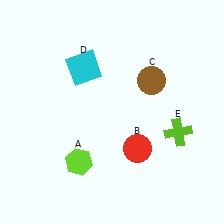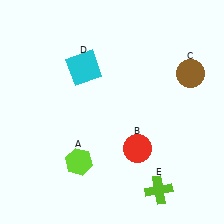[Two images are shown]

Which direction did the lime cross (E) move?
The lime cross (E) moved down.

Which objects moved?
The objects that moved are: the brown circle (C), the lime cross (E).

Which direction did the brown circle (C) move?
The brown circle (C) moved right.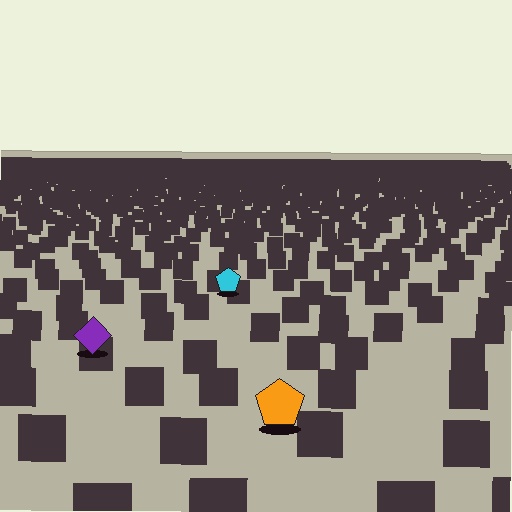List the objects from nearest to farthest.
From nearest to farthest: the orange pentagon, the purple diamond, the cyan pentagon.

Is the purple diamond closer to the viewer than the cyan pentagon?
Yes. The purple diamond is closer — you can tell from the texture gradient: the ground texture is coarser near it.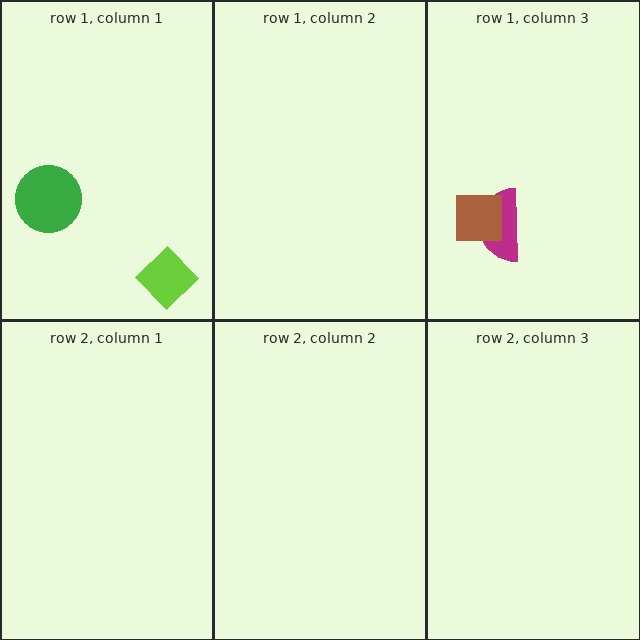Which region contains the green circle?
The row 1, column 1 region.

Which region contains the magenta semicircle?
The row 1, column 3 region.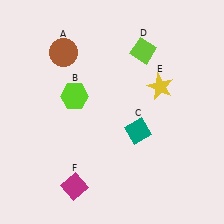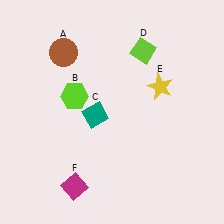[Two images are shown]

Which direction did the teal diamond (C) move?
The teal diamond (C) moved left.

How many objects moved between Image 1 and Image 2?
1 object moved between the two images.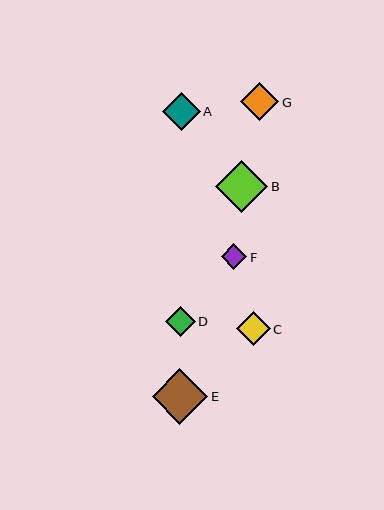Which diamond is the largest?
Diamond E is the largest with a size of approximately 56 pixels.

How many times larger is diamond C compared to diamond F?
Diamond C is approximately 1.3 times the size of diamond F.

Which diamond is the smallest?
Diamond F is the smallest with a size of approximately 26 pixels.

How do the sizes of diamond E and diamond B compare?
Diamond E and diamond B are approximately the same size.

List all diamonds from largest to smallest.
From largest to smallest: E, B, G, A, C, D, F.